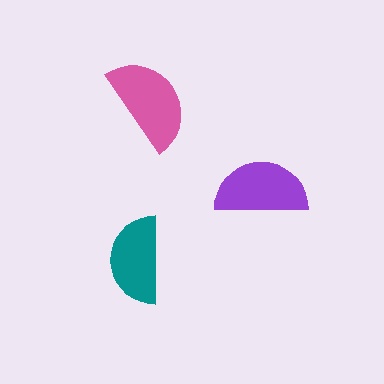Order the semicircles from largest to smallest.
the pink one, the purple one, the teal one.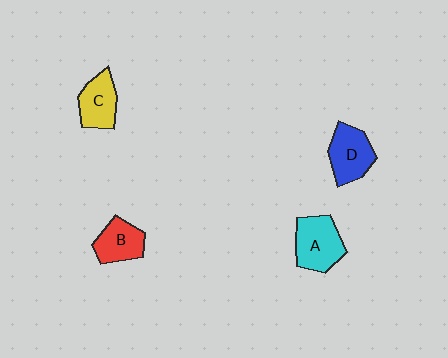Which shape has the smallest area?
Shape B (red).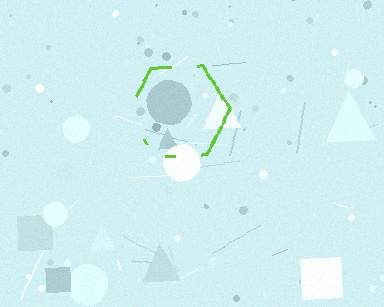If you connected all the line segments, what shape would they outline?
They would outline a hexagon.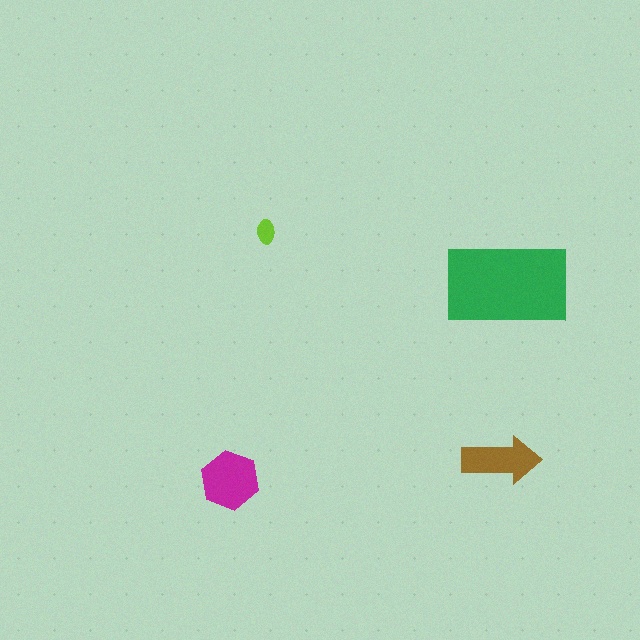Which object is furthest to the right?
The green rectangle is rightmost.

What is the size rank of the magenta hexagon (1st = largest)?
2nd.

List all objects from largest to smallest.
The green rectangle, the magenta hexagon, the brown arrow, the lime ellipse.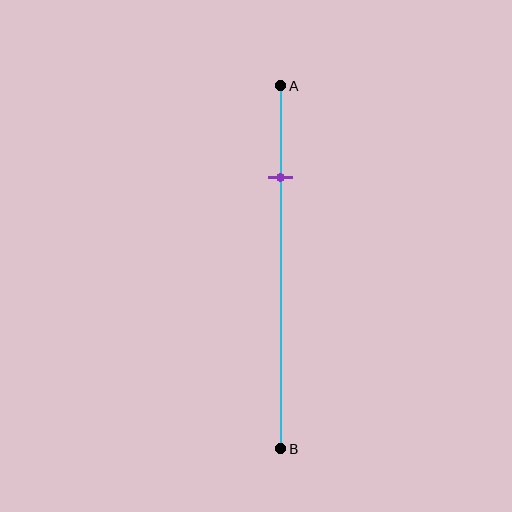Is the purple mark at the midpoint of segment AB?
No, the mark is at about 25% from A, not at the 50% midpoint.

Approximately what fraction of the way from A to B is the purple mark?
The purple mark is approximately 25% of the way from A to B.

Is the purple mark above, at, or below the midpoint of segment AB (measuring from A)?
The purple mark is above the midpoint of segment AB.